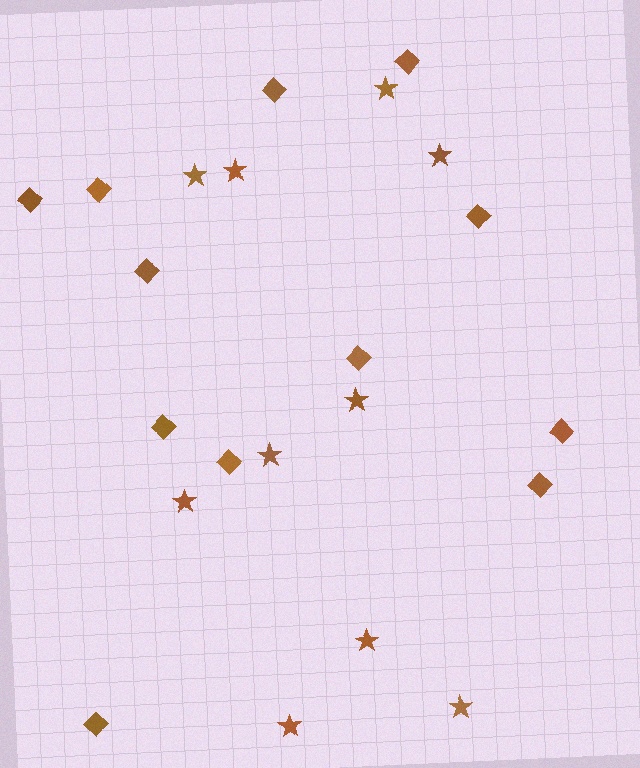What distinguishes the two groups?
There are 2 groups: one group of diamonds (12) and one group of stars (10).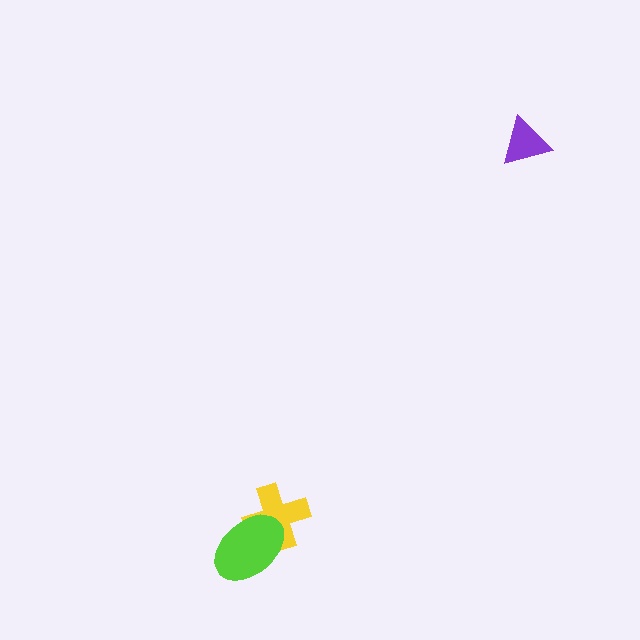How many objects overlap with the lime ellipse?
1 object overlaps with the lime ellipse.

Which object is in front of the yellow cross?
The lime ellipse is in front of the yellow cross.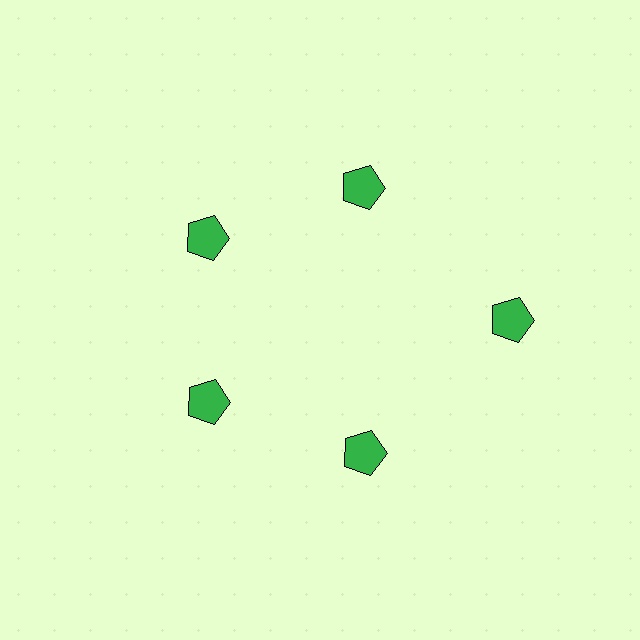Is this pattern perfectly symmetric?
No. The 5 green pentagons are arranged in a ring, but one element near the 3 o'clock position is pushed outward from the center, breaking the 5-fold rotational symmetry.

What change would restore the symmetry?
The symmetry would be restored by moving it inward, back onto the ring so that all 5 pentagons sit at equal angles and equal distance from the center.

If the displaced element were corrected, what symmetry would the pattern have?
It would have 5-fold rotational symmetry — the pattern would map onto itself every 72 degrees.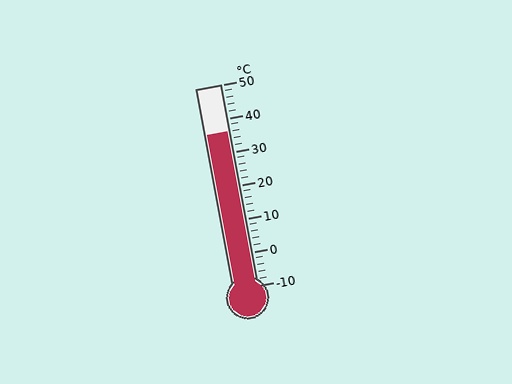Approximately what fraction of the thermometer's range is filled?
The thermometer is filled to approximately 75% of its range.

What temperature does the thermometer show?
The thermometer shows approximately 36°C.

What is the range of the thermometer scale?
The thermometer scale ranges from -10°C to 50°C.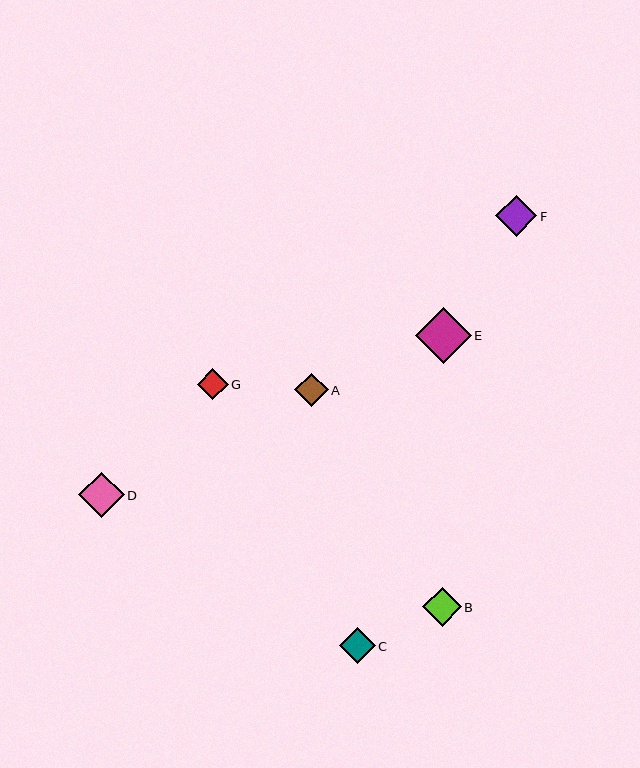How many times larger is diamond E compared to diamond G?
Diamond E is approximately 1.8 times the size of diamond G.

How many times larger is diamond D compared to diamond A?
Diamond D is approximately 1.4 times the size of diamond A.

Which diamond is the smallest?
Diamond G is the smallest with a size of approximately 31 pixels.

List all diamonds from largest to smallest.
From largest to smallest: E, D, F, B, C, A, G.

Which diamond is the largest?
Diamond E is the largest with a size of approximately 56 pixels.